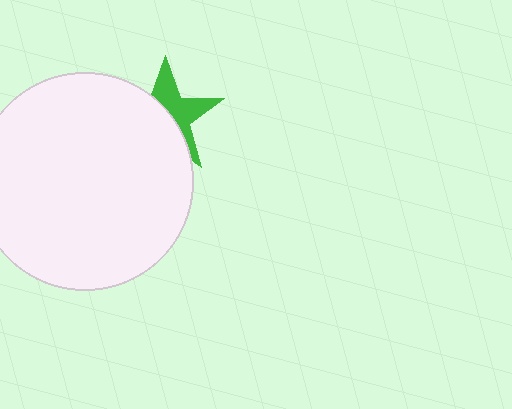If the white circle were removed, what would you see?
You would see the complete green star.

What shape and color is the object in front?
The object in front is a white circle.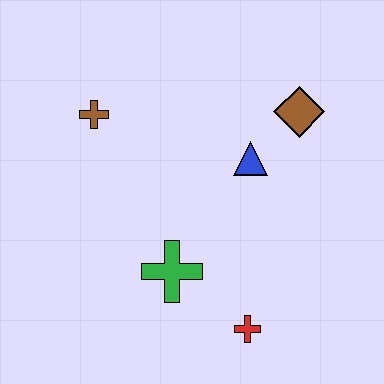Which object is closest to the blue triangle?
The brown diamond is closest to the blue triangle.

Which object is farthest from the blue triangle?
The red cross is farthest from the blue triangle.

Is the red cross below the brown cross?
Yes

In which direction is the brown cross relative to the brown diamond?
The brown cross is to the left of the brown diamond.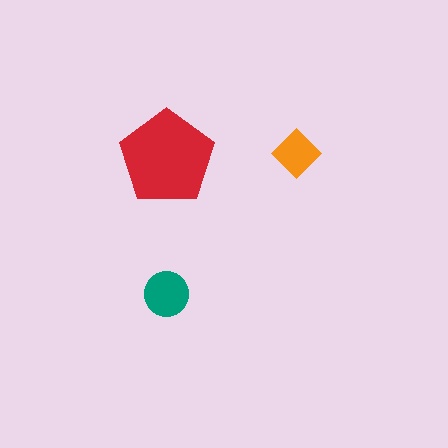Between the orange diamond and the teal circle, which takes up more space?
The teal circle.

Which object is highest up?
The orange diamond is topmost.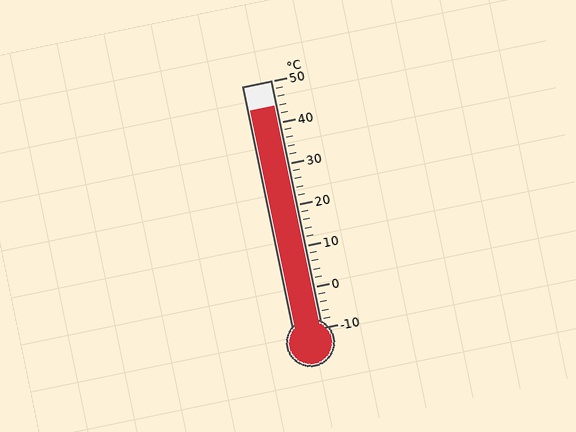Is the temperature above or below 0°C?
The temperature is above 0°C.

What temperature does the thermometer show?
The thermometer shows approximately 44°C.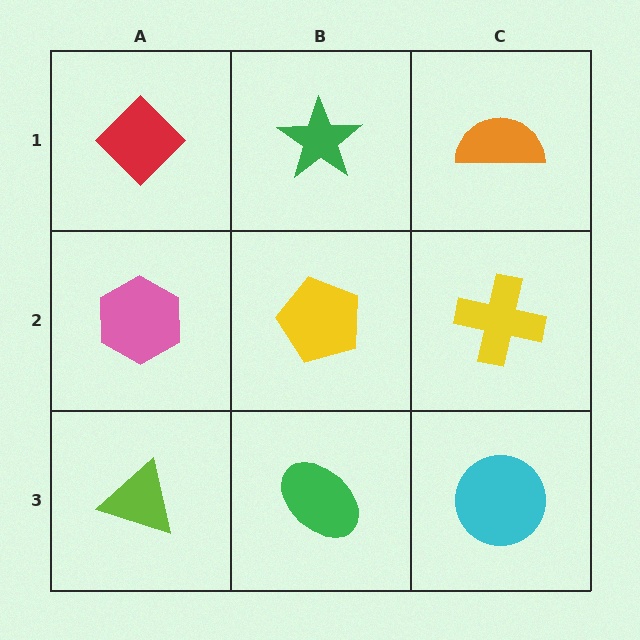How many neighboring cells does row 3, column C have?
2.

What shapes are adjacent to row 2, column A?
A red diamond (row 1, column A), a lime triangle (row 3, column A), a yellow pentagon (row 2, column B).